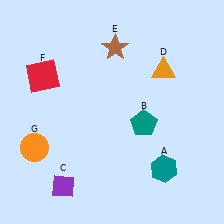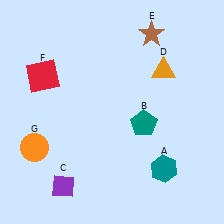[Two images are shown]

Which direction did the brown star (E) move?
The brown star (E) moved right.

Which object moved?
The brown star (E) moved right.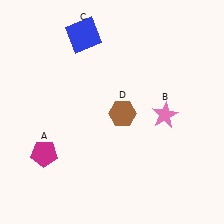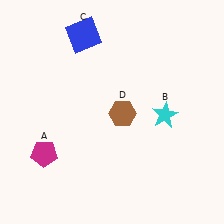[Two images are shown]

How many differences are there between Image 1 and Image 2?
There is 1 difference between the two images.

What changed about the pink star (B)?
In Image 1, B is pink. In Image 2, it changed to cyan.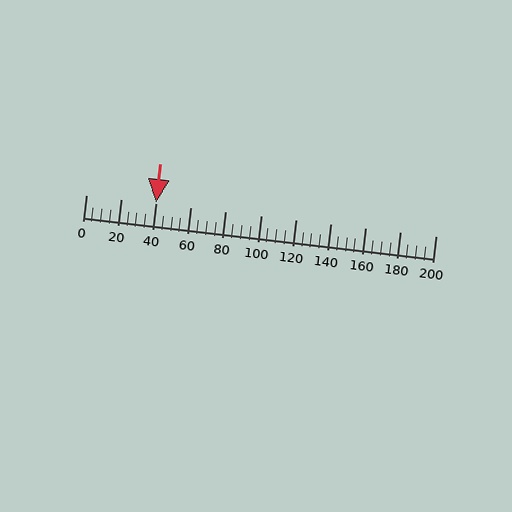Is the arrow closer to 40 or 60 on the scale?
The arrow is closer to 40.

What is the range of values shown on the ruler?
The ruler shows values from 0 to 200.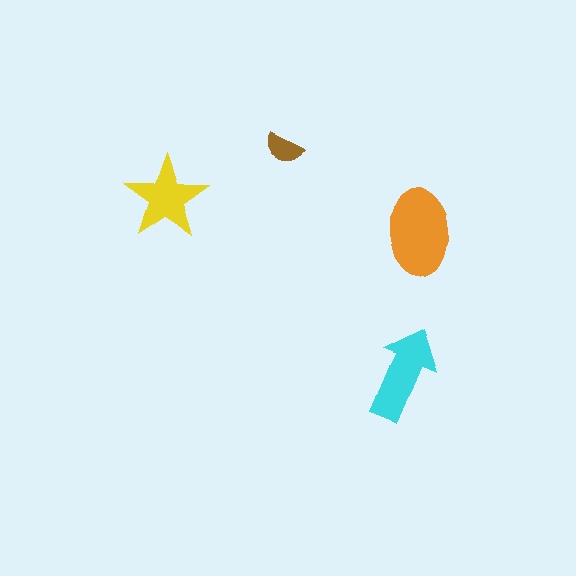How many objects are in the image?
There are 4 objects in the image.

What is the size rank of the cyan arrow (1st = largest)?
2nd.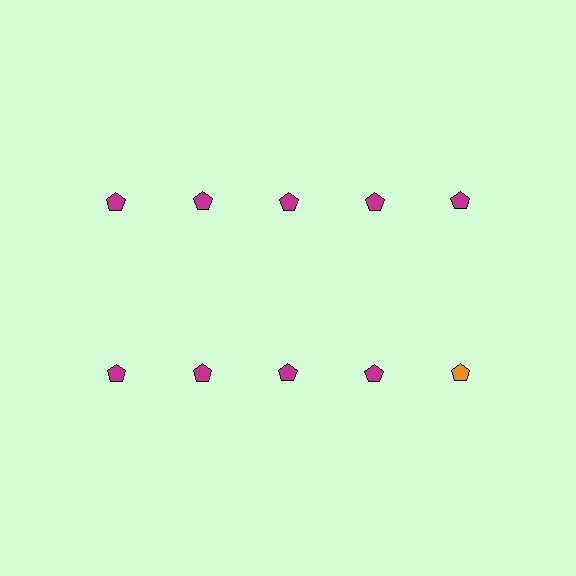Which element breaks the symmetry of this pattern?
The orange pentagon in the second row, rightmost column breaks the symmetry. All other shapes are magenta pentagons.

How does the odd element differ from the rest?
It has a different color: orange instead of magenta.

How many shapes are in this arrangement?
There are 10 shapes arranged in a grid pattern.